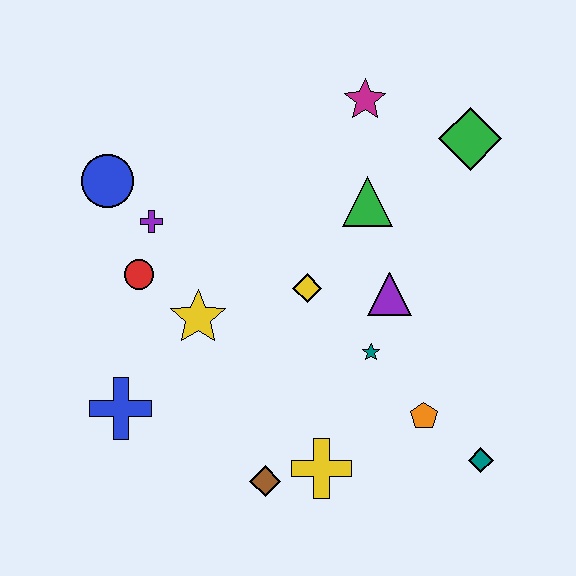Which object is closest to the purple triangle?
The teal star is closest to the purple triangle.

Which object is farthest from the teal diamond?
The blue circle is farthest from the teal diamond.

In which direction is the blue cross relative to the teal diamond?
The blue cross is to the left of the teal diamond.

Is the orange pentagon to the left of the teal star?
No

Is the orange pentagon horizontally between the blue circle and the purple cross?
No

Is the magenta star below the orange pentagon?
No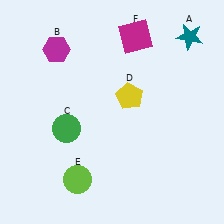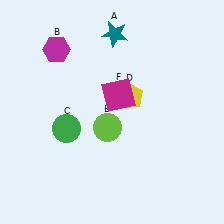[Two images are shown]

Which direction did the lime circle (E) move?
The lime circle (E) moved up.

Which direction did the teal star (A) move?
The teal star (A) moved left.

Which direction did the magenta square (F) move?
The magenta square (F) moved down.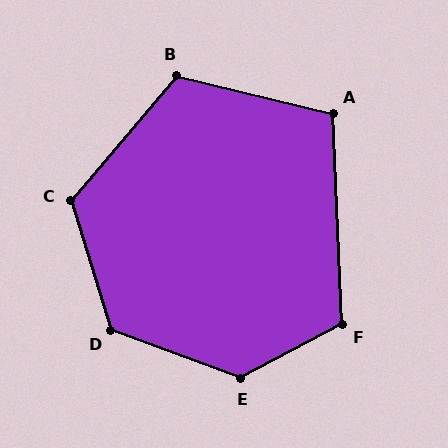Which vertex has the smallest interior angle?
A, at approximately 106 degrees.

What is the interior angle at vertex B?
Approximately 117 degrees (obtuse).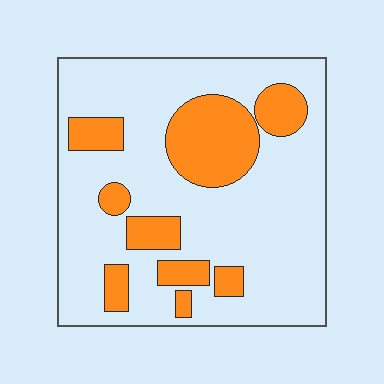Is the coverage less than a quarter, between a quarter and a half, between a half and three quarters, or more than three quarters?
Less than a quarter.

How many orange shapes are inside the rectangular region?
9.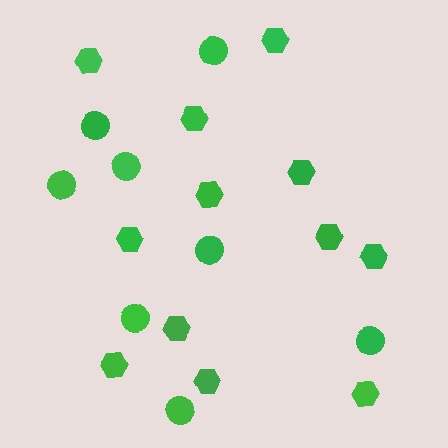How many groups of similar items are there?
There are 2 groups: one group of hexagons (12) and one group of circles (8).